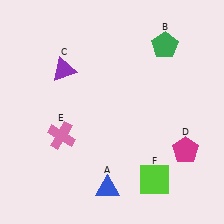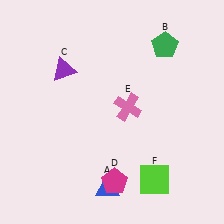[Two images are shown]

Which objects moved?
The objects that moved are: the magenta pentagon (D), the pink cross (E).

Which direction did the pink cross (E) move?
The pink cross (E) moved right.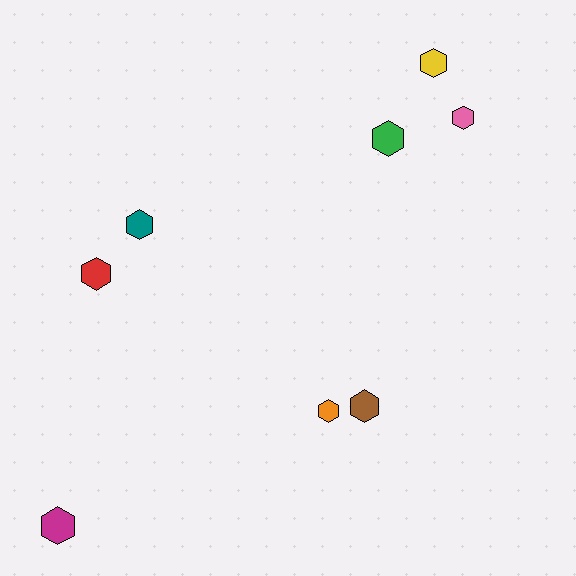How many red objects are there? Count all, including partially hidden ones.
There is 1 red object.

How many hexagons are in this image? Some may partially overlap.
There are 8 hexagons.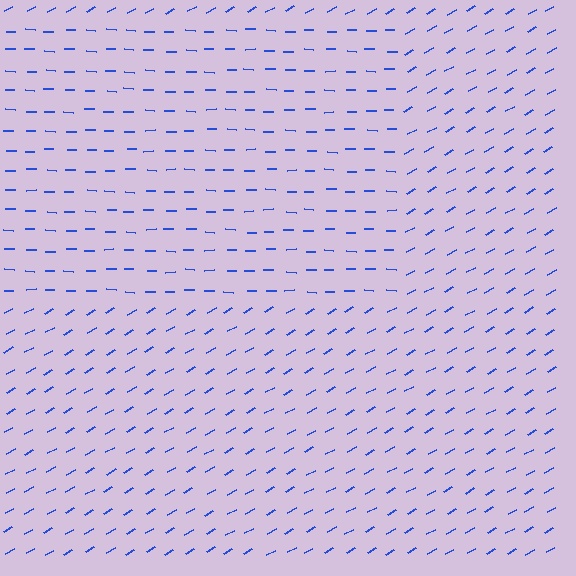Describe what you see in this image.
The image is filled with small blue line segments. A rectangle region in the image has lines oriented differently from the surrounding lines, creating a visible texture boundary.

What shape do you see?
I see a rectangle.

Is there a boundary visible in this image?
Yes, there is a texture boundary formed by a change in line orientation.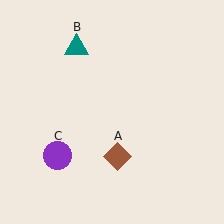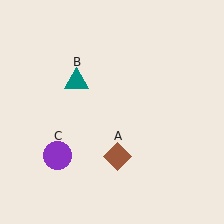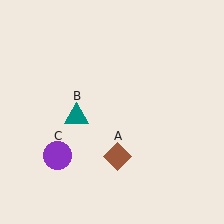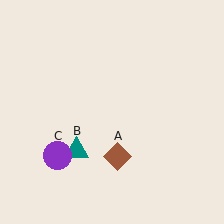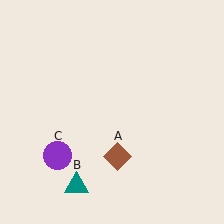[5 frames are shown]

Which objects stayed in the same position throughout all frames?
Brown diamond (object A) and purple circle (object C) remained stationary.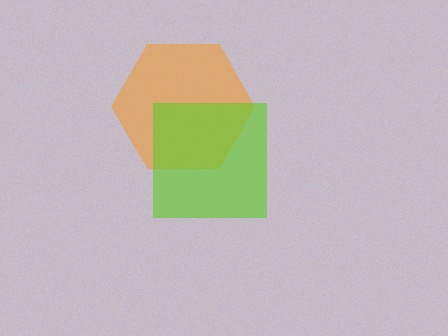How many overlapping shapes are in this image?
There are 2 overlapping shapes in the image.